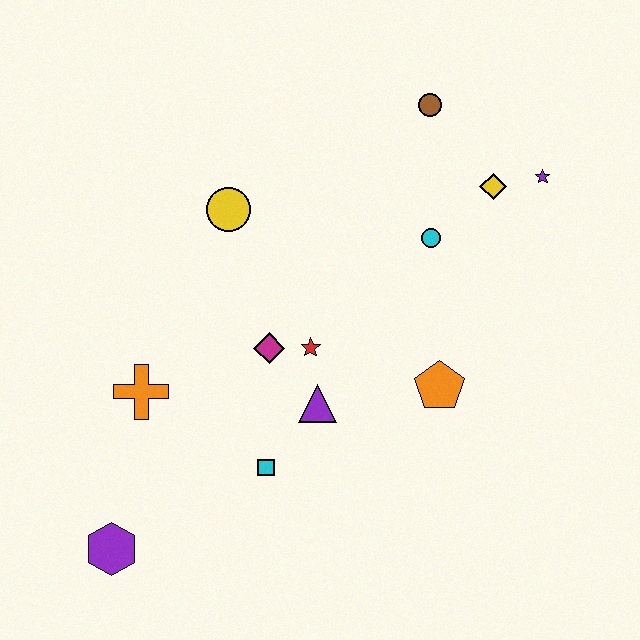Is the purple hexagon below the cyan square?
Yes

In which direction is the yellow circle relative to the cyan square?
The yellow circle is above the cyan square.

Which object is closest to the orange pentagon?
The purple triangle is closest to the orange pentagon.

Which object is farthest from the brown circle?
The purple hexagon is farthest from the brown circle.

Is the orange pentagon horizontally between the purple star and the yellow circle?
Yes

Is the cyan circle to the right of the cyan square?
Yes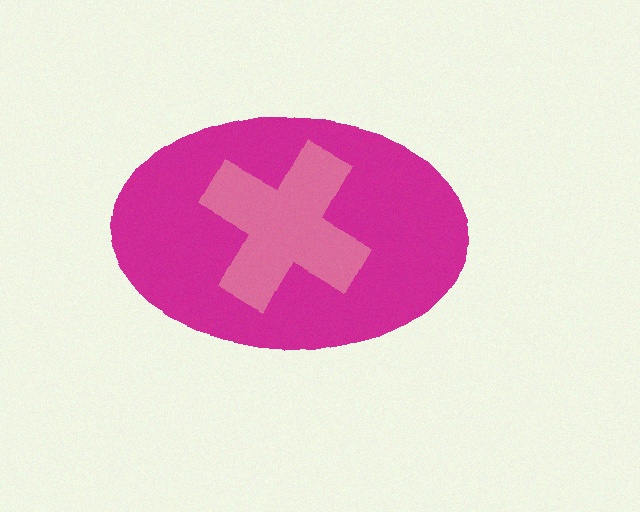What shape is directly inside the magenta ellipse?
The pink cross.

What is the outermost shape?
The magenta ellipse.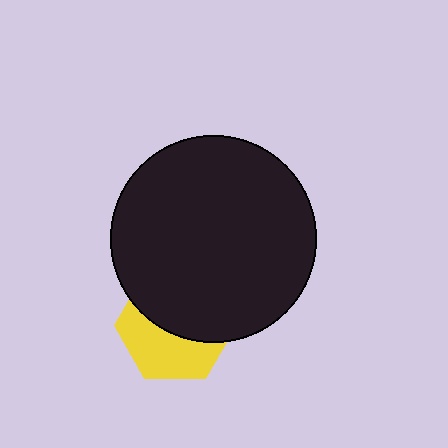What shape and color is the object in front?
The object in front is a black circle.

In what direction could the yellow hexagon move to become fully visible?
The yellow hexagon could move down. That would shift it out from behind the black circle entirely.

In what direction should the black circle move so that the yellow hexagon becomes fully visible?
The black circle should move up. That is the shortest direction to clear the overlap and leave the yellow hexagon fully visible.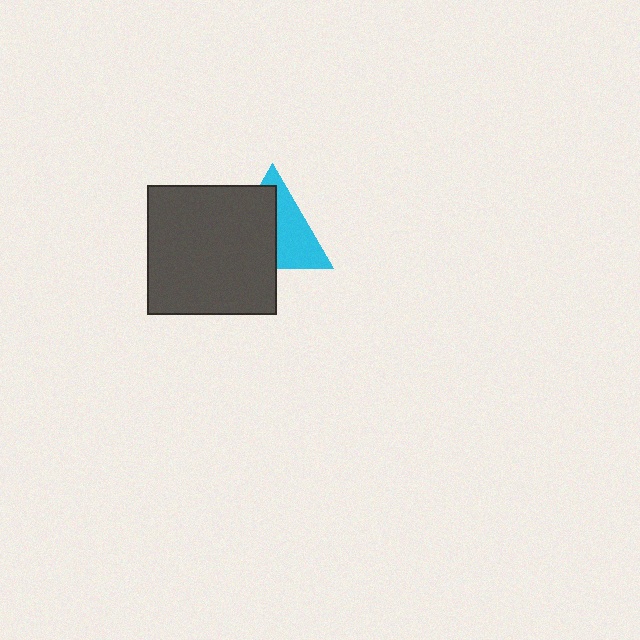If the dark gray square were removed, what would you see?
You would see the complete cyan triangle.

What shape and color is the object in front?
The object in front is a dark gray square.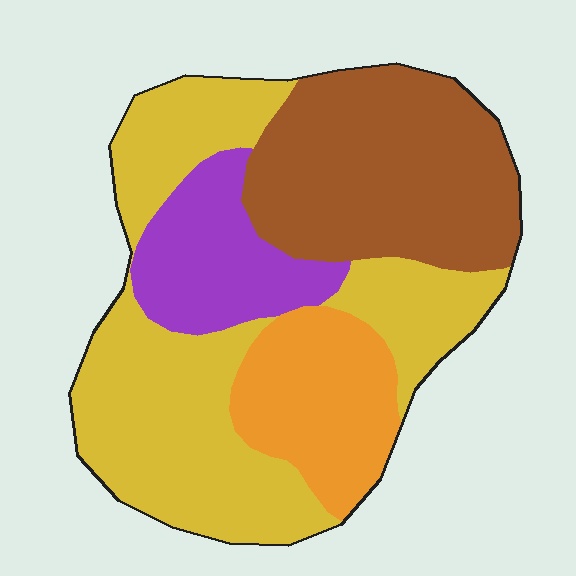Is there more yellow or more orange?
Yellow.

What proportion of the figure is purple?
Purple takes up about one eighth (1/8) of the figure.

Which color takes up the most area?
Yellow, at roughly 40%.